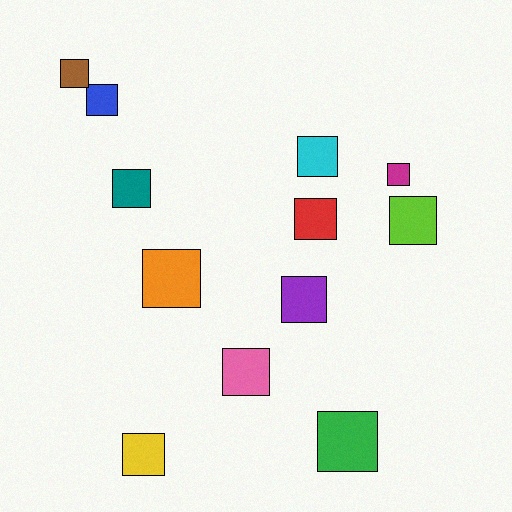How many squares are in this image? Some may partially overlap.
There are 12 squares.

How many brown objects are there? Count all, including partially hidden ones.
There is 1 brown object.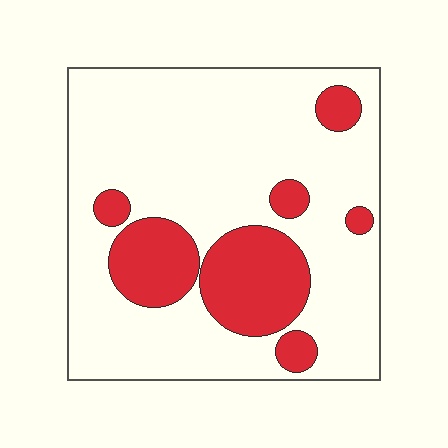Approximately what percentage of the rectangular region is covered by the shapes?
Approximately 25%.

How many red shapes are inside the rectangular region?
7.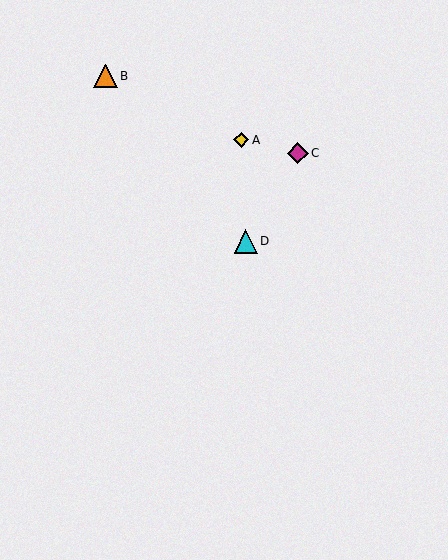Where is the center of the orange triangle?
The center of the orange triangle is at (105, 76).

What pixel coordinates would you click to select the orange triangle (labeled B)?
Click at (105, 76) to select the orange triangle B.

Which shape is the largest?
The orange triangle (labeled B) is the largest.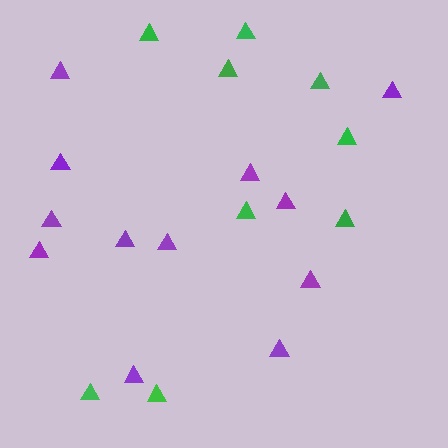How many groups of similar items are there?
There are 2 groups: one group of purple triangles (12) and one group of green triangles (9).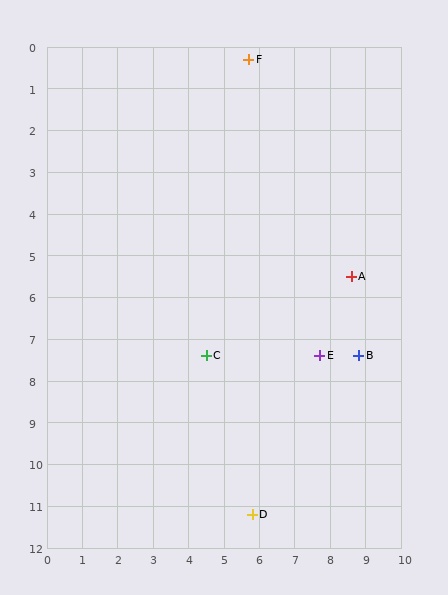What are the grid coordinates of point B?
Point B is at approximately (8.8, 7.4).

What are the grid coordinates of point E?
Point E is at approximately (7.7, 7.4).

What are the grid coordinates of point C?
Point C is at approximately (4.5, 7.4).